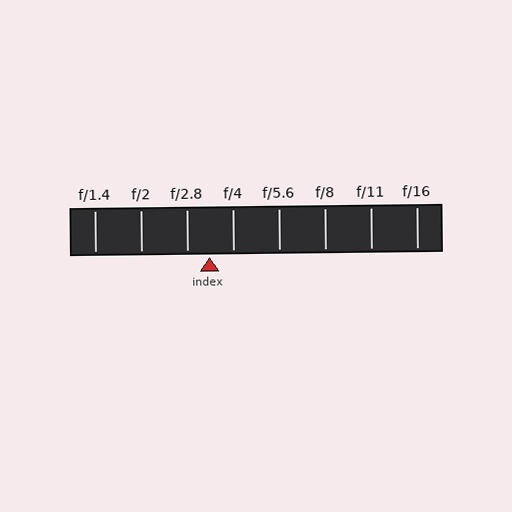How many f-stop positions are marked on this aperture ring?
There are 8 f-stop positions marked.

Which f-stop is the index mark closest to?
The index mark is closest to f/2.8.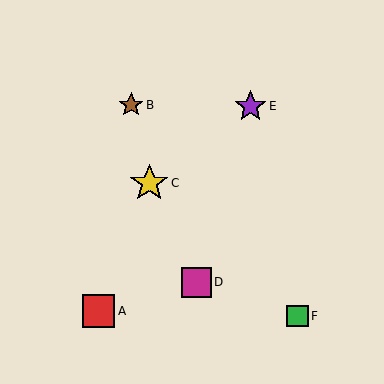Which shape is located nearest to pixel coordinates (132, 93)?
The brown star (labeled B) at (131, 105) is nearest to that location.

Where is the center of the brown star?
The center of the brown star is at (131, 105).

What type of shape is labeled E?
Shape E is a purple star.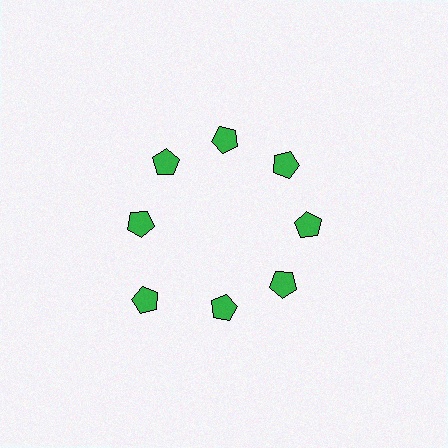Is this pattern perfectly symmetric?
No. The 8 green pentagons are arranged in a ring, but one element near the 8 o'clock position is pushed outward from the center, breaking the 8-fold rotational symmetry.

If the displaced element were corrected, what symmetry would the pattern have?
It would have 8-fold rotational symmetry — the pattern would map onto itself every 45 degrees.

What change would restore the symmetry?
The symmetry would be restored by moving it inward, back onto the ring so that all 8 pentagons sit at equal angles and equal distance from the center.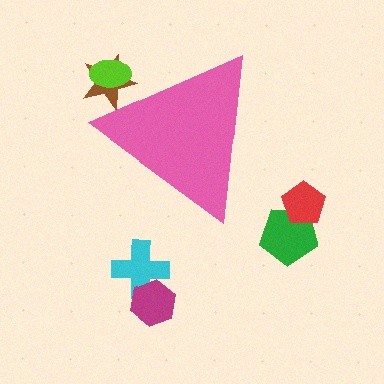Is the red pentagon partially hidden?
No, the red pentagon is fully visible.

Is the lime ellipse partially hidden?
Yes, the lime ellipse is partially hidden behind the pink triangle.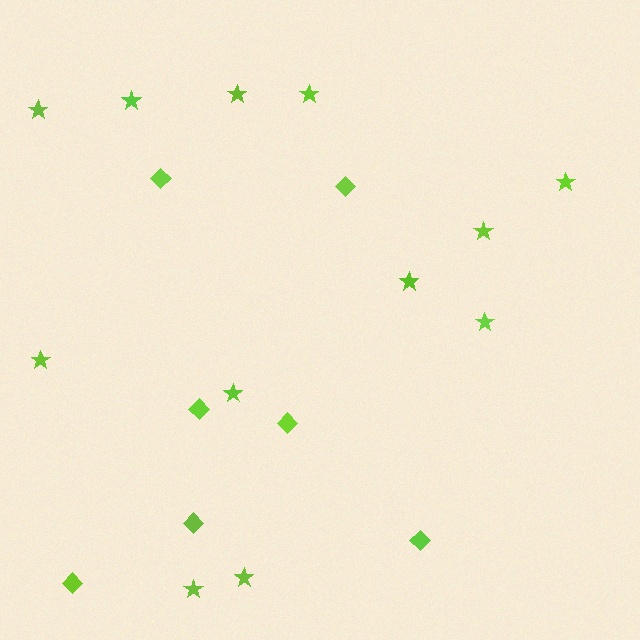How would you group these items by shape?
There are 2 groups: one group of stars (12) and one group of diamonds (7).